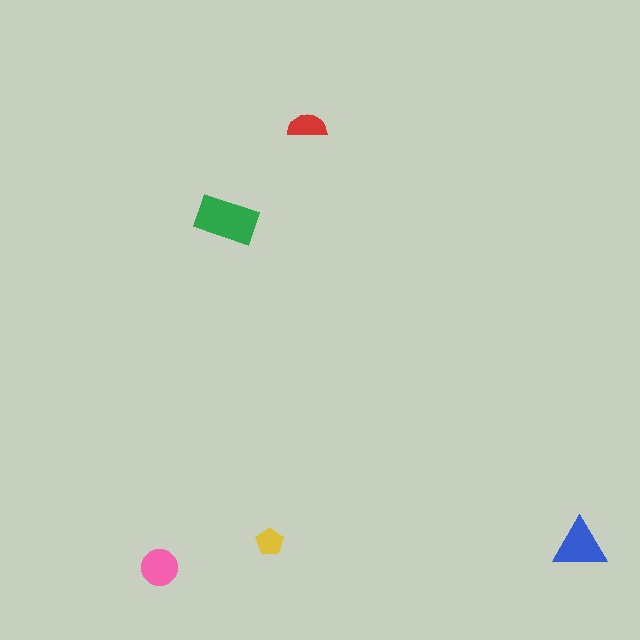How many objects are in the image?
There are 5 objects in the image.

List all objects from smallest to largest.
The yellow pentagon, the red semicircle, the pink circle, the blue triangle, the green rectangle.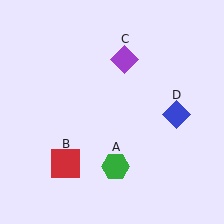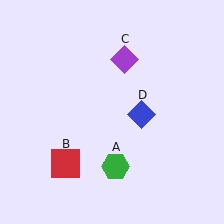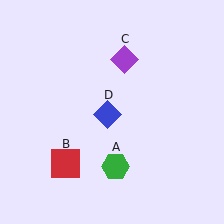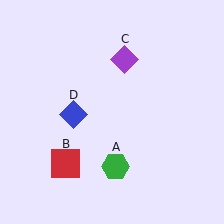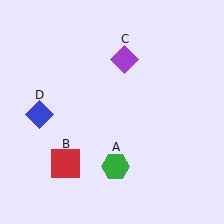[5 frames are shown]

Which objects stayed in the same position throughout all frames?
Green hexagon (object A) and red square (object B) and purple diamond (object C) remained stationary.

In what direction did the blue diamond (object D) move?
The blue diamond (object D) moved left.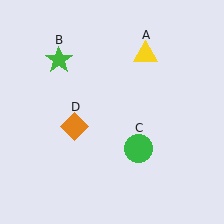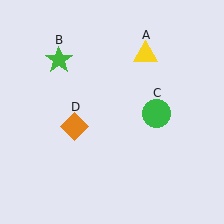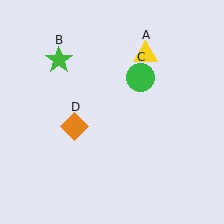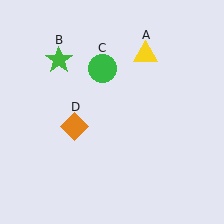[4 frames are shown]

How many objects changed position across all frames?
1 object changed position: green circle (object C).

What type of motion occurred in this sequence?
The green circle (object C) rotated counterclockwise around the center of the scene.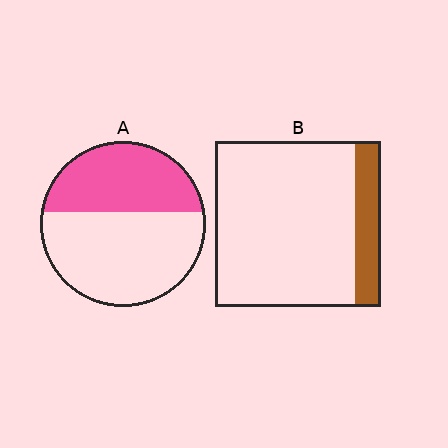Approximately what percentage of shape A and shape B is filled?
A is approximately 40% and B is approximately 15%.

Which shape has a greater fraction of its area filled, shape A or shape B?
Shape A.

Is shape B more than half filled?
No.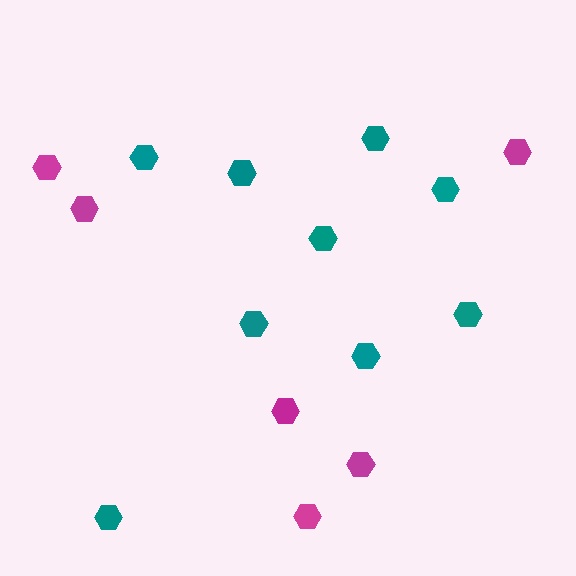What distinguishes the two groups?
There are 2 groups: one group of teal hexagons (9) and one group of magenta hexagons (6).